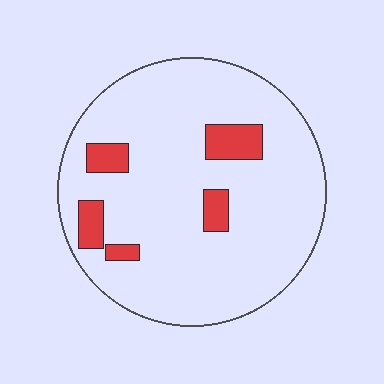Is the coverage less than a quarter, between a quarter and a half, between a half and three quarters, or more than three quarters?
Less than a quarter.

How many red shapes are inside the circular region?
5.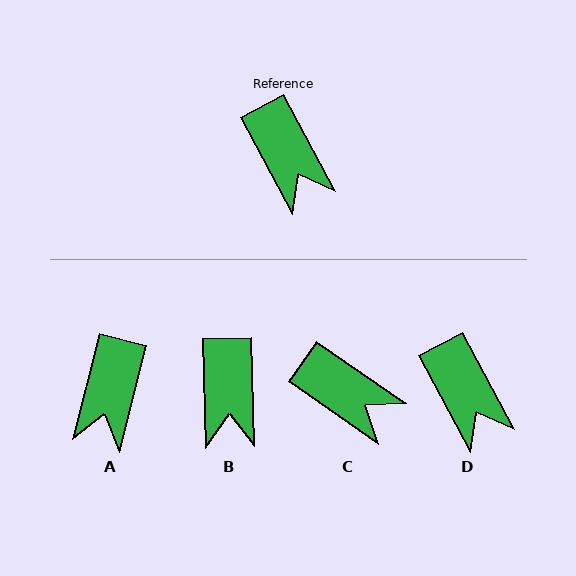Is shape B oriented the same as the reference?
No, it is off by about 26 degrees.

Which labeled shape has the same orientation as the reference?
D.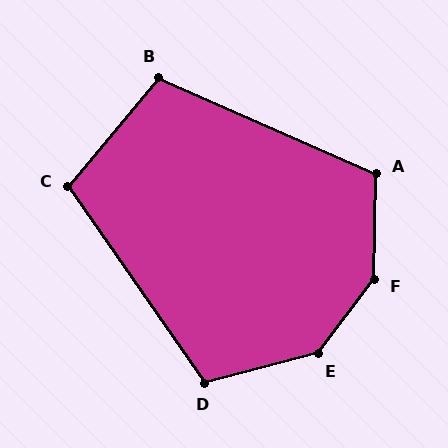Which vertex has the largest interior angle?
F, at approximately 144 degrees.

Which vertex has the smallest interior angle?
C, at approximately 106 degrees.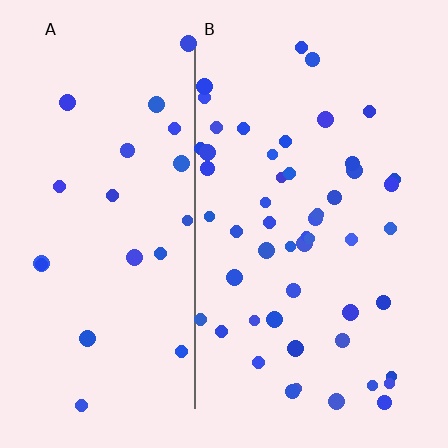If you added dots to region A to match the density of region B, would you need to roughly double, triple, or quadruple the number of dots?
Approximately double.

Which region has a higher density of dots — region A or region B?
B (the right).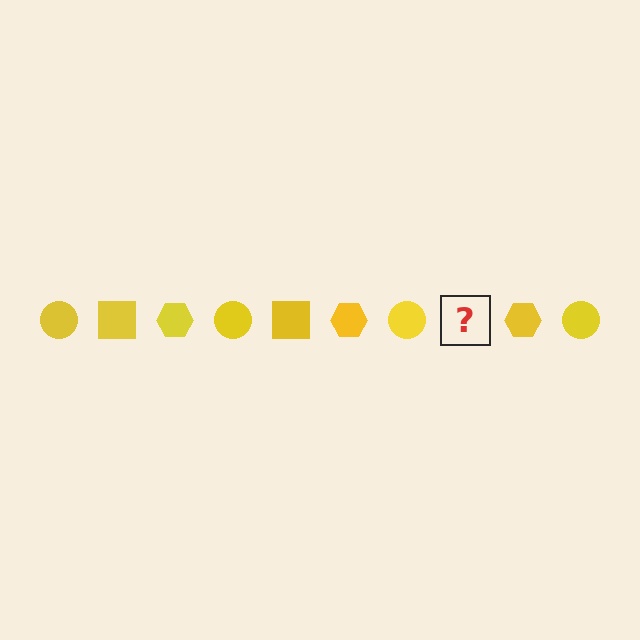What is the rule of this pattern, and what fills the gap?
The rule is that the pattern cycles through circle, square, hexagon shapes in yellow. The gap should be filled with a yellow square.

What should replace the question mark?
The question mark should be replaced with a yellow square.